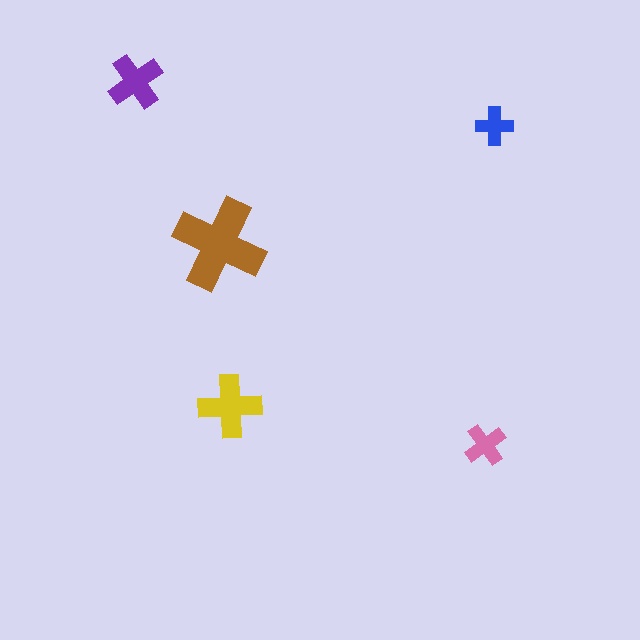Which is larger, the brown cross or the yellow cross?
The brown one.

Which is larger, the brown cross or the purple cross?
The brown one.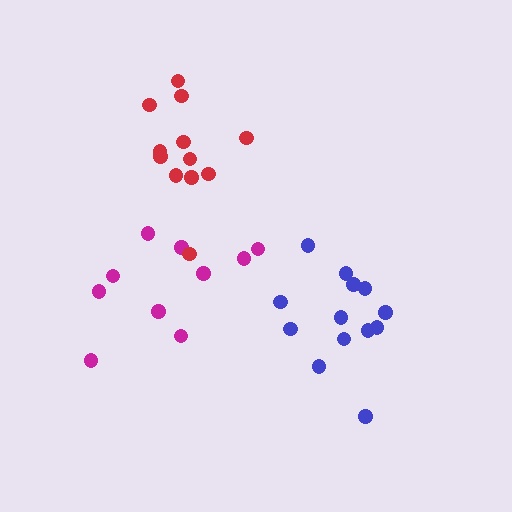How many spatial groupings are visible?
There are 3 spatial groupings.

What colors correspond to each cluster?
The clusters are colored: blue, magenta, red.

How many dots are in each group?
Group 1: 13 dots, Group 2: 10 dots, Group 3: 12 dots (35 total).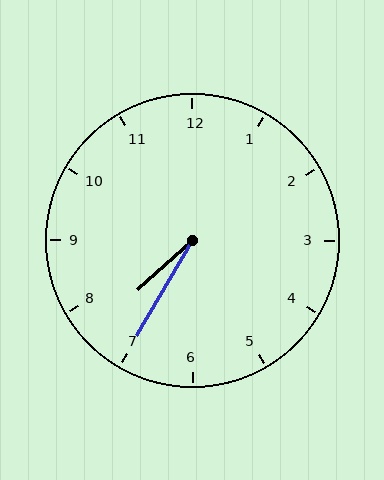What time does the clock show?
7:35.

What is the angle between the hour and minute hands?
Approximately 18 degrees.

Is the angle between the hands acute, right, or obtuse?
It is acute.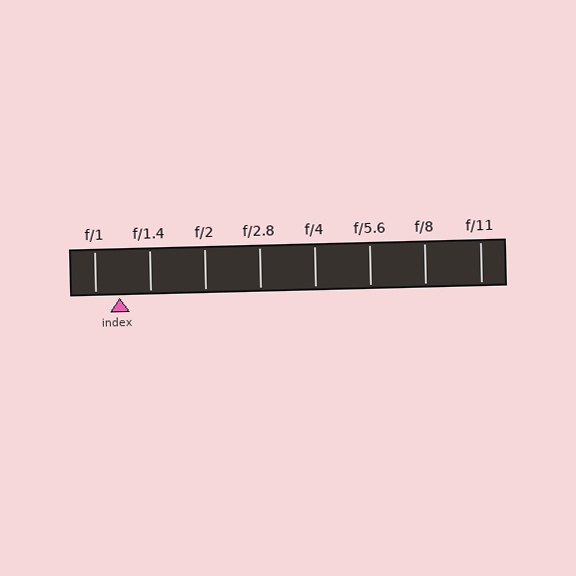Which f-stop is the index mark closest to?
The index mark is closest to f/1.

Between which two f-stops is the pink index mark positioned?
The index mark is between f/1 and f/1.4.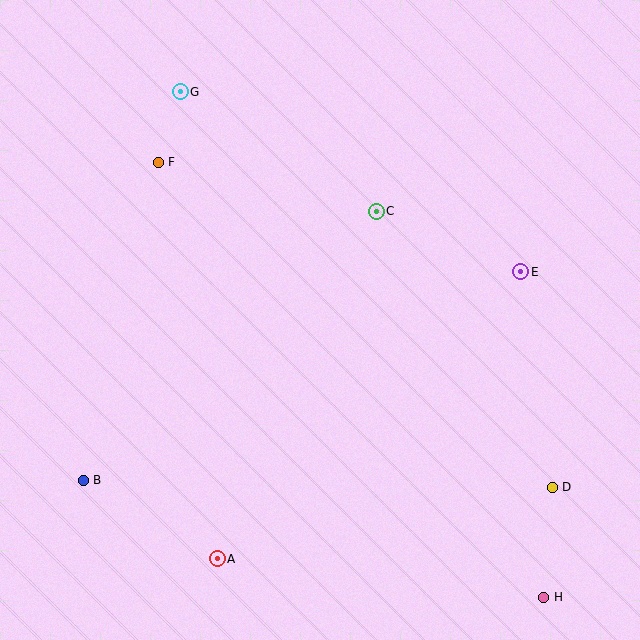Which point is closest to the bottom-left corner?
Point B is closest to the bottom-left corner.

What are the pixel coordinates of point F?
Point F is at (158, 162).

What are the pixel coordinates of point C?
Point C is at (376, 211).